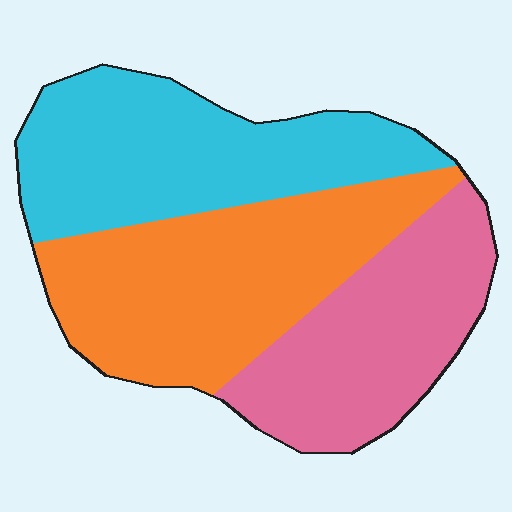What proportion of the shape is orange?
Orange takes up between a third and a half of the shape.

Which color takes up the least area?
Pink, at roughly 30%.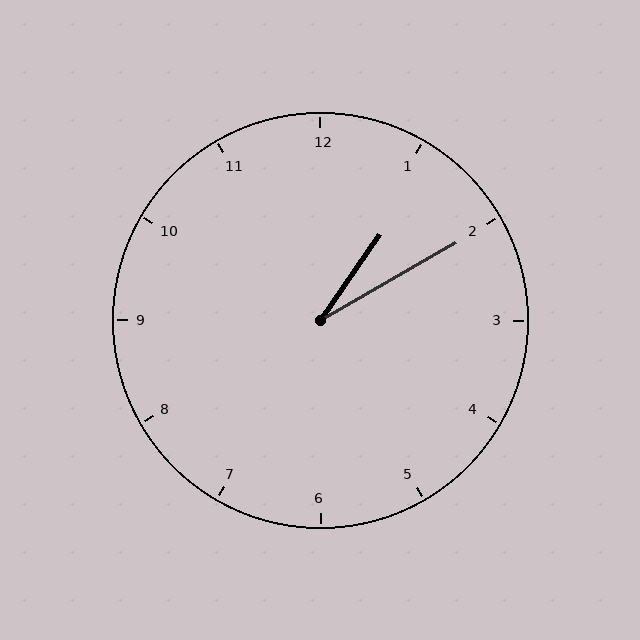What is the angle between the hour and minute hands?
Approximately 25 degrees.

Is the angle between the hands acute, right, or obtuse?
It is acute.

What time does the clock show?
1:10.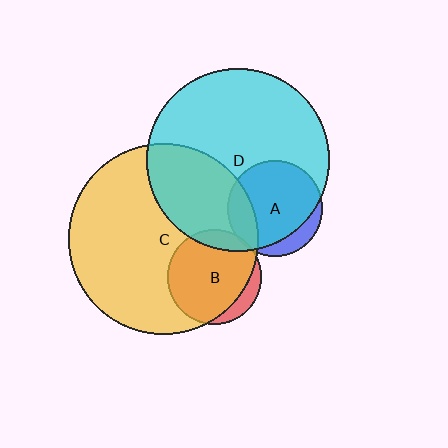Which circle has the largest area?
Circle C (yellow).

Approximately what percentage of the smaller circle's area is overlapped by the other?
Approximately 85%.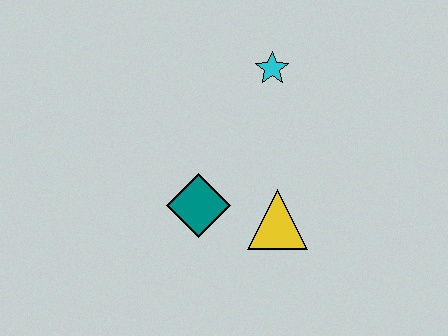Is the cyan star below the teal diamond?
No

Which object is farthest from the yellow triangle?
The cyan star is farthest from the yellow triangle.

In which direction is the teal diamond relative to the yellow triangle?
The teal diamond is to the left of the yellow triangle.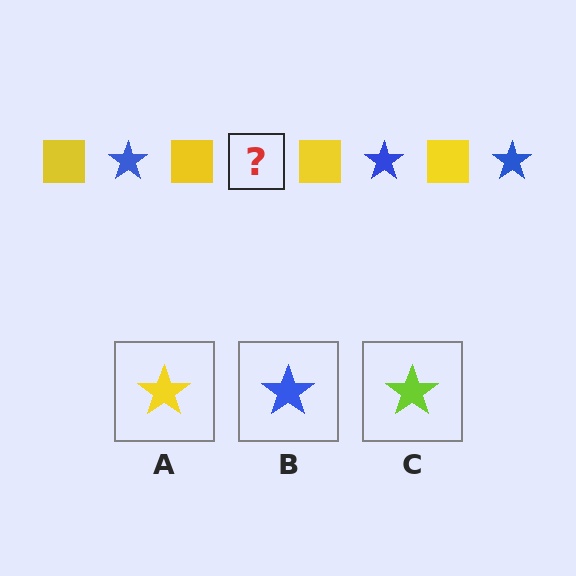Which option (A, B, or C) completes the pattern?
B.